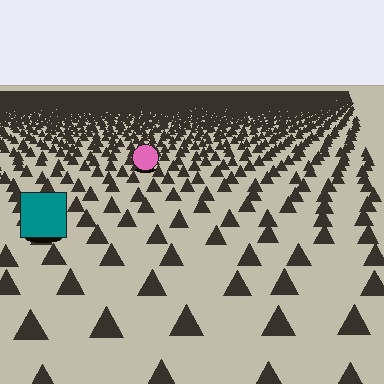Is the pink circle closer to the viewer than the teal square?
No. The teal square is closer — you can tell from the texture gradient: the ground texture is coarser near it.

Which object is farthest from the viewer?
The pink circle is farthest from the viewer. It appears smaller and the ground texture around it is denser.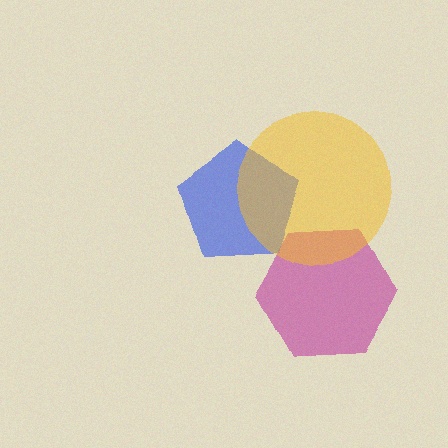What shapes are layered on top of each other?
The layered shapes are: a magenta hexagon, a blue pentagon, a yellow circle.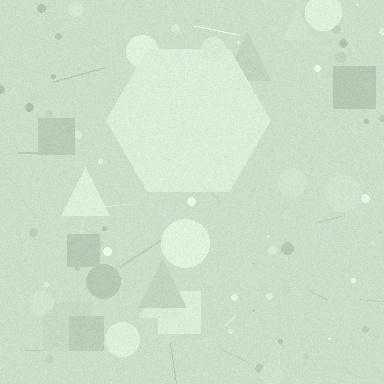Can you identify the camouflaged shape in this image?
The camouflaged shape is a hexagon.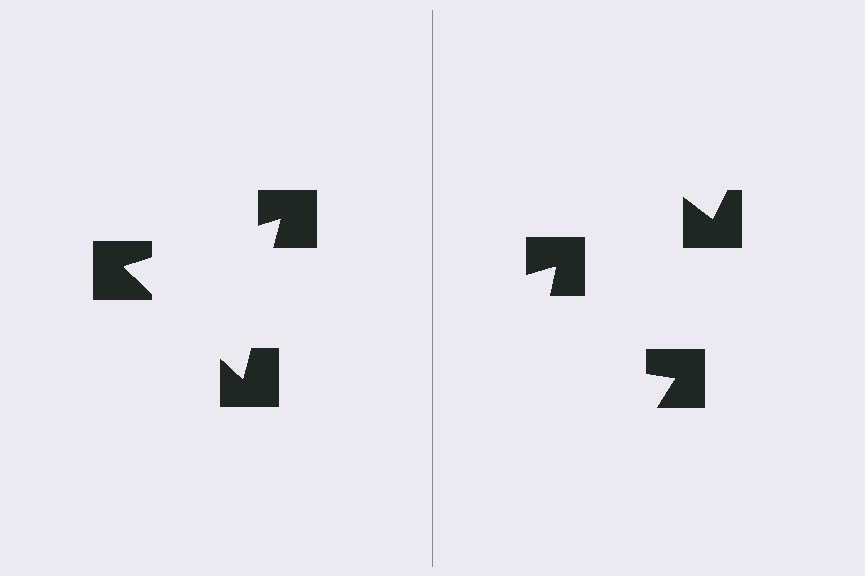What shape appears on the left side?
An illusory triangle.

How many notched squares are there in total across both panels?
6 — 3 on each side.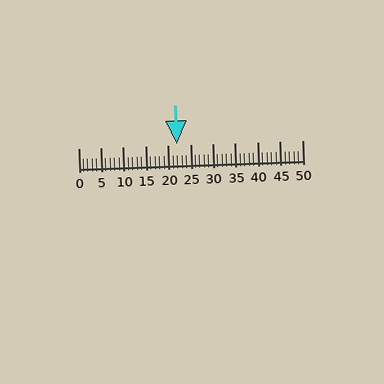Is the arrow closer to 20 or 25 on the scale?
The arrow is closer to 20.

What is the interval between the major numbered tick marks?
The major tick marks are spaced 5 units apart.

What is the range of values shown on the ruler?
The ruler shows values from 0 to 50.